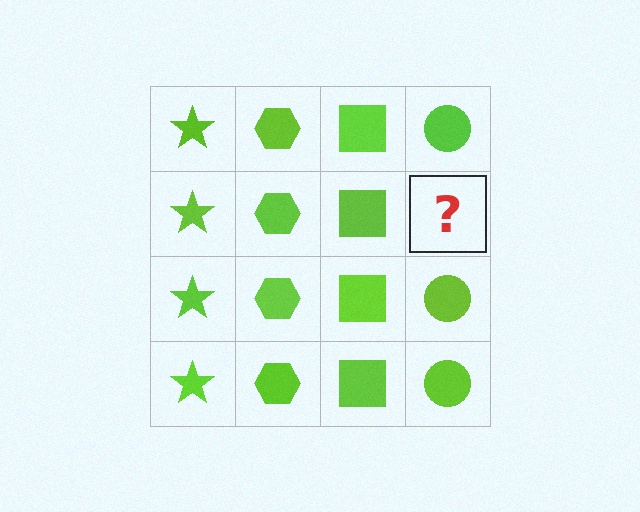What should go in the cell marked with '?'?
The missing cell should contain a lime circle.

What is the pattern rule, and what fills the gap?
The rule is that each column has a consistent shape. The gap should be filled with a lime circle.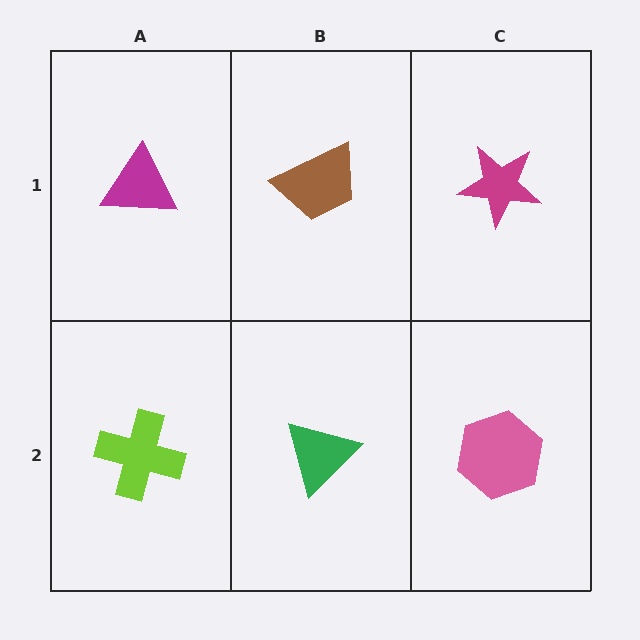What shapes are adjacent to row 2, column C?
A magenta star (row 1, column C), a green triangle (row 2, column B).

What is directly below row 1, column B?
A green triangle.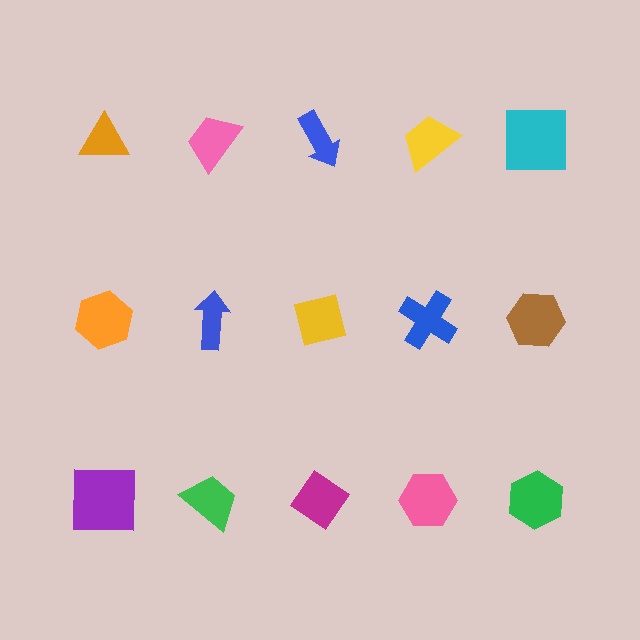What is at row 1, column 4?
A yellow trapezoid.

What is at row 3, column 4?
A pink hexagon.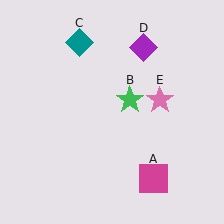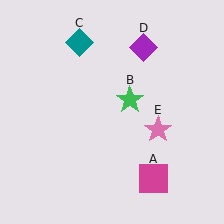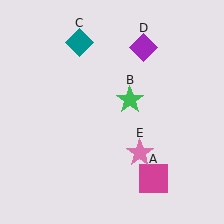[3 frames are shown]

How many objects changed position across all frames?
1 object changed position: pink star (object E).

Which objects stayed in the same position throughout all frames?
Magenta square (object A) and green star (object B) and teal diamond (object C) and purple diamond (object D) remained stationary.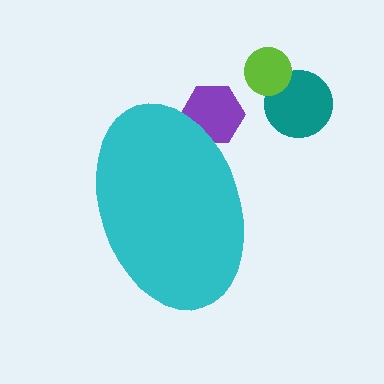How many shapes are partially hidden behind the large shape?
1 shape is partially hidden.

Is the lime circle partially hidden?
No, the lime circle is fully visible.